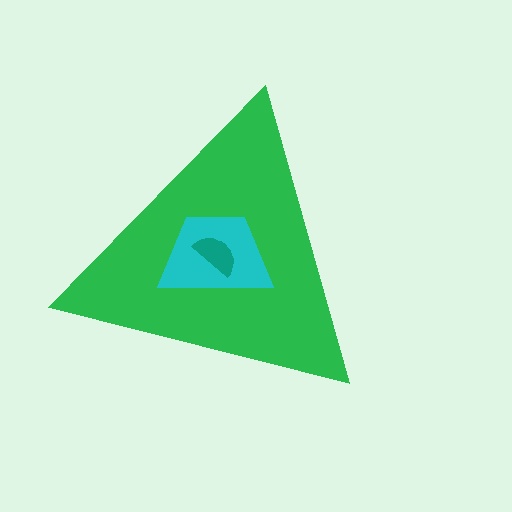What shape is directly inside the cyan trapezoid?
The teal semicircle.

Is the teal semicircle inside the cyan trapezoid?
Yes.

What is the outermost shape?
The green triangle.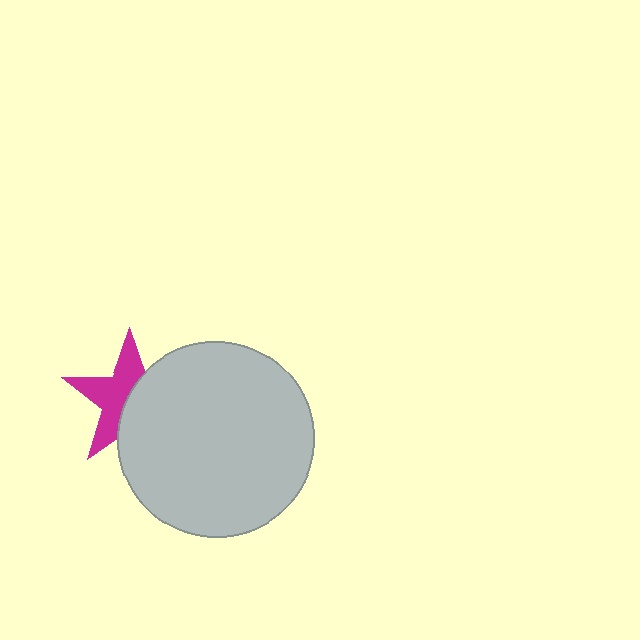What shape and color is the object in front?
The object in front is a light gray circle.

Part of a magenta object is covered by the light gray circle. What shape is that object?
It is a star.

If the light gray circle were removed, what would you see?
You would see the complete magenta star.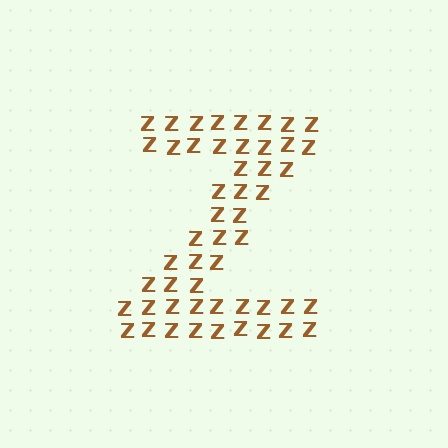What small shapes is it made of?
It is made of small letter Z's.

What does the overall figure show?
The overall figure shows the letter Z.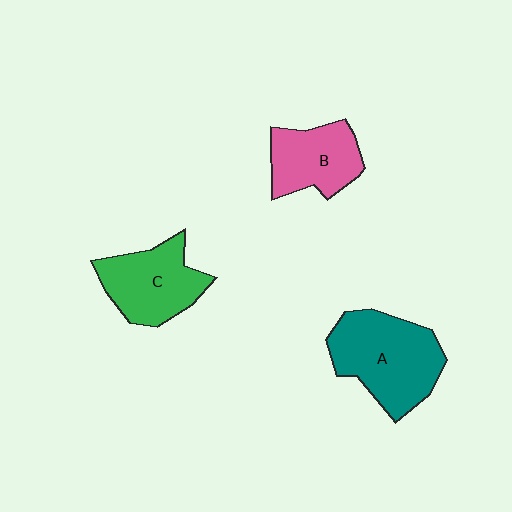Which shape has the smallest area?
Shape B (pink).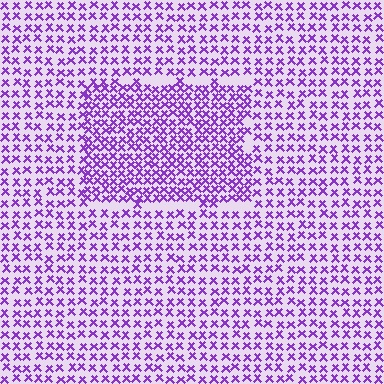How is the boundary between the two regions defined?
The boundary is defined by a change in element density (approximately 1.7x ratio). All elements are the same color, size, and shape.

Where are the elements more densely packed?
The elements are more densely packed inside the rectangle boundary.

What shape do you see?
I see a rectangle.